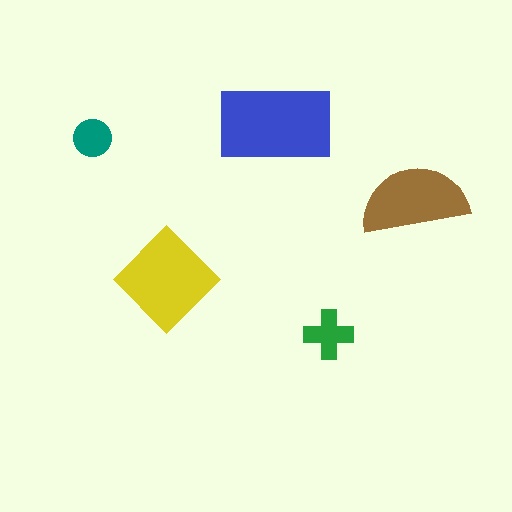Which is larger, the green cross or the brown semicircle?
The brown semicircle.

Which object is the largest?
The blue rectangle.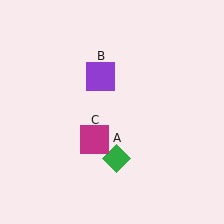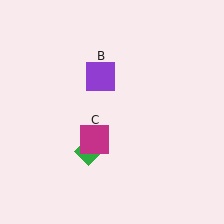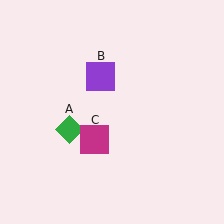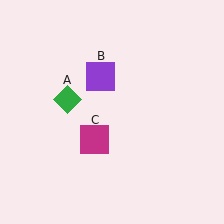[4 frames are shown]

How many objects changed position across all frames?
1 object changed position: green diamond (object A).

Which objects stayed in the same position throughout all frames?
Purple square (object B) and magenta square (object C) remained stationary.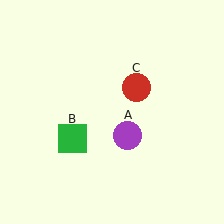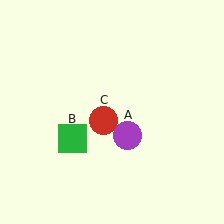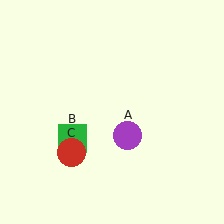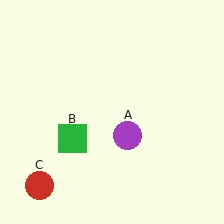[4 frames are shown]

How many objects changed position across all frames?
1 object changed position: red circle (object C).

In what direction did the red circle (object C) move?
The red circle (object C) moved down and to the left.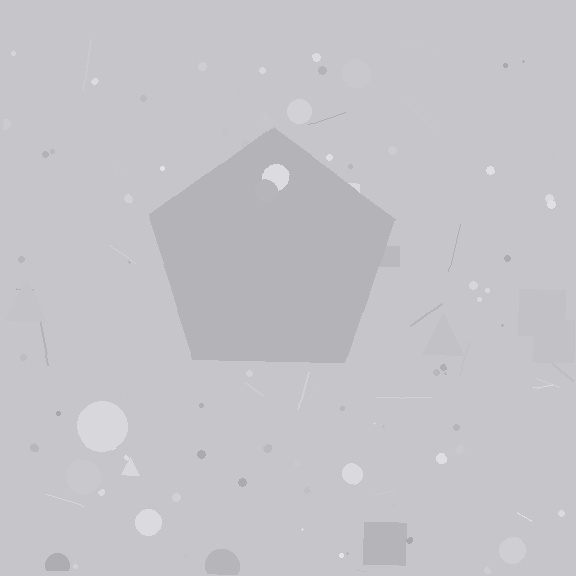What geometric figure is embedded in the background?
A pentagon is embedded in the background.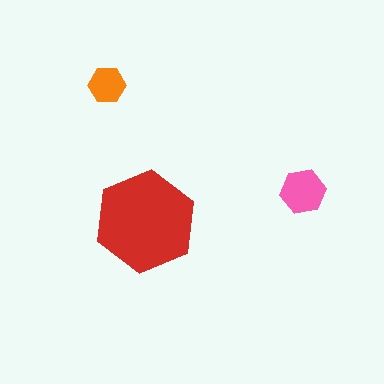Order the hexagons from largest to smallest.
the red one, the pink one, the orange one.